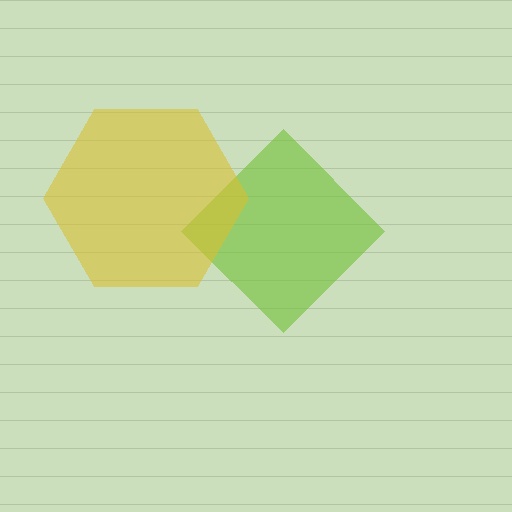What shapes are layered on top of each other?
The layered shapes are: a lime diamond, a yellow hexagon.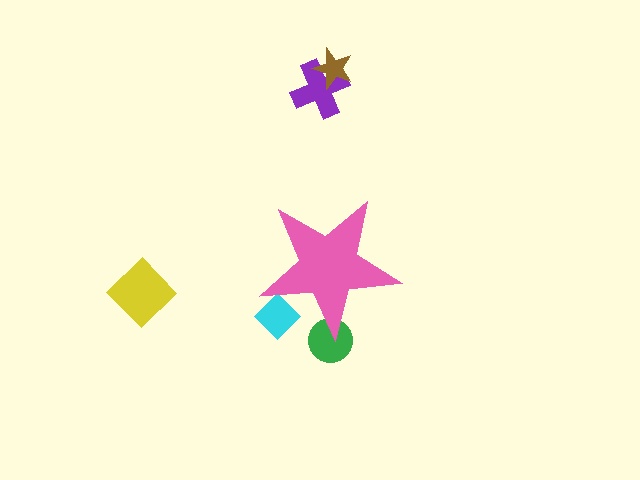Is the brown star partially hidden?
No, the brown star is fully visible.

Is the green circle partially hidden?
Yes, the green circle is partially hidden behind the pink star.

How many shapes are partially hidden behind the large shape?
2 shapes are partially hidden.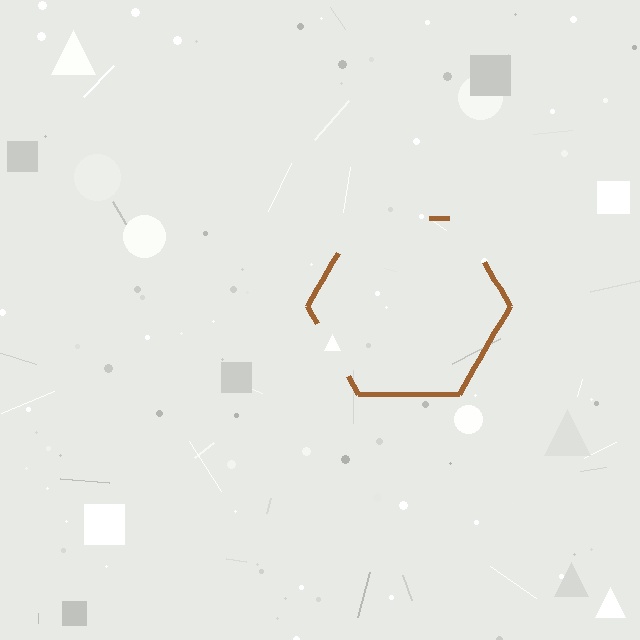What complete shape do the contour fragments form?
The contour fragments form a hexagon.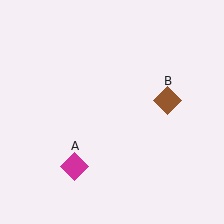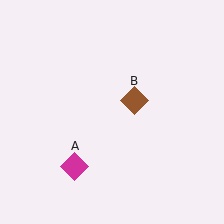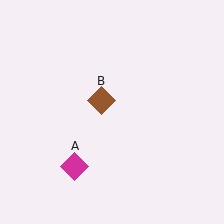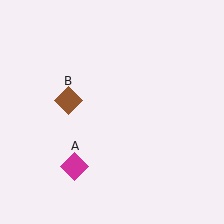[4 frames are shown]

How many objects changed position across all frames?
1 object changed position: brown diamond (object B).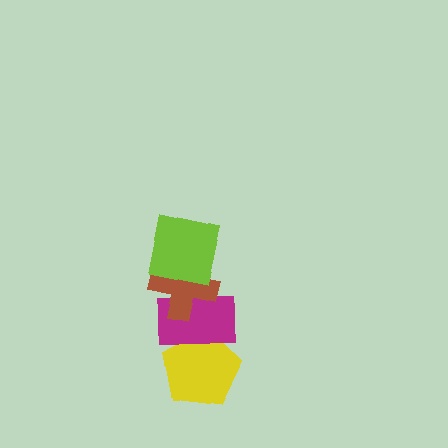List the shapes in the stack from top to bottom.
From top to bottom: the lime square, the brown cross, the magenta rectangle, the yellow pentagon.